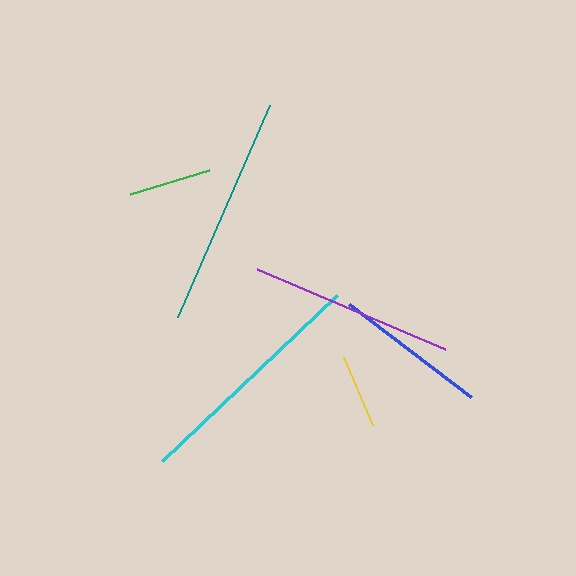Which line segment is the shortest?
The yellow line is the shortest at approximately 74 pixels.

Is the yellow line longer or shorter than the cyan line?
The cyan line is longer than the yellow line.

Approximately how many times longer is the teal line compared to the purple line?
The teal line is approximately 1.1 times the length of the purple line.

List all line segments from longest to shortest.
From longest to shortest: cyan, teal, purple, blue, green, yellow.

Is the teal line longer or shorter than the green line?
The teal line is longer than the green line.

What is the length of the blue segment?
The blue segment is approximately 153 pixels long.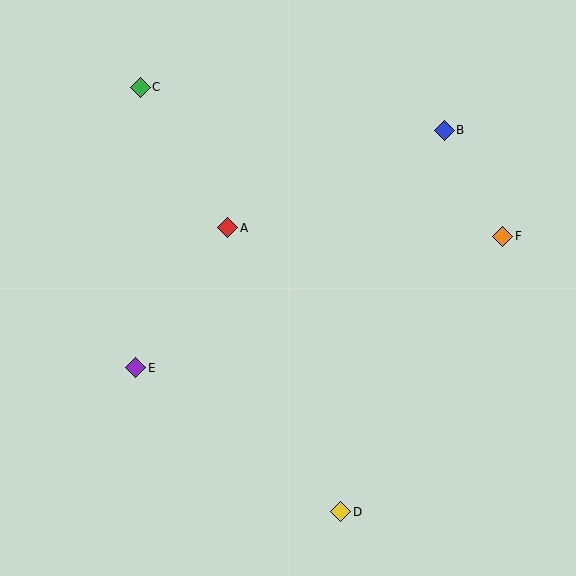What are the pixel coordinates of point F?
Point F is at (503, 236).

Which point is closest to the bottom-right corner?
Point D is closest to the bottom-right corner.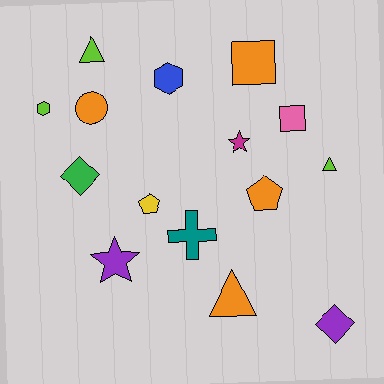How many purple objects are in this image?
There are 2 purple objects.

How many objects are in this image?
There are 15 objects.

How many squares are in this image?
There are 2 squares.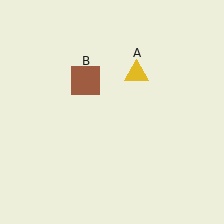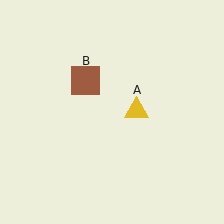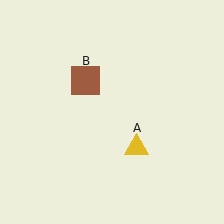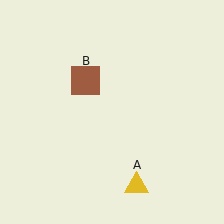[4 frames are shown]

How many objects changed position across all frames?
1 object changed position: yellow triangle (object A).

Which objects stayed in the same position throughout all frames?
Brown square (object B) remained stationary.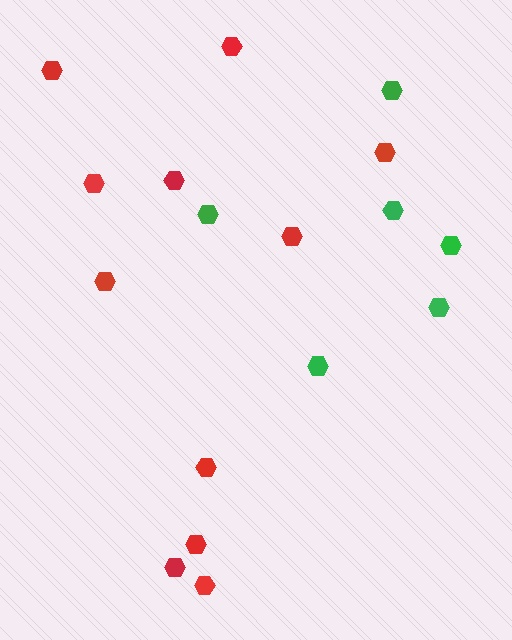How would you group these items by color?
There are 2 groups: one group of red hexagons (11) and one group of green hexagons (6).